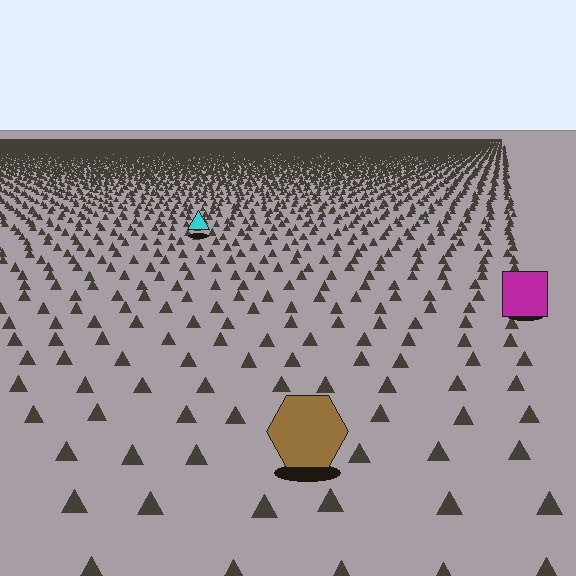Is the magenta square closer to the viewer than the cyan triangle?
Yes. The magenta square is closer — you can tell from the texture gradient: the ground texture is coarser near it.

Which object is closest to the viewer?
The brown hexagon is closest. The texture marks near it are larger and more spread out.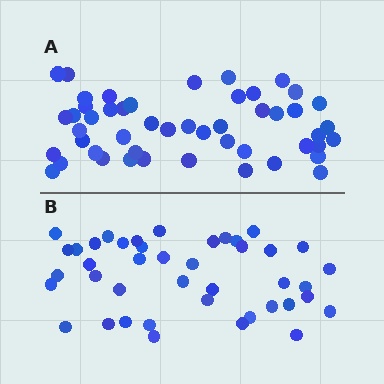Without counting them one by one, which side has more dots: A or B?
Region A (the top region) has more dots.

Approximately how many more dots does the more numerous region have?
Region A has roughly 8 or so more dots than region B.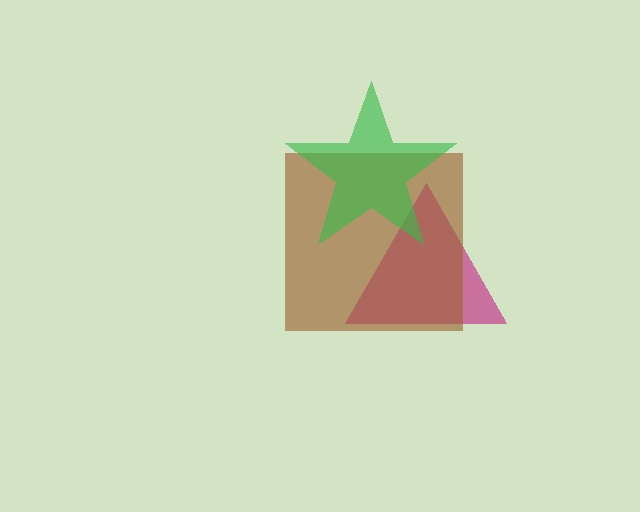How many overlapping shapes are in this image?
There are 3 overlapping shapes in the image.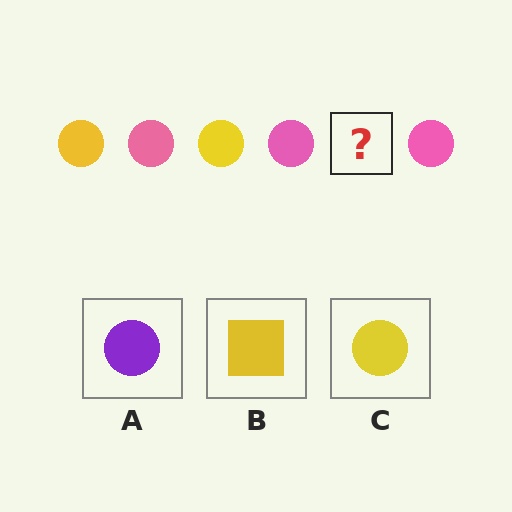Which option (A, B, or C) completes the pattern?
C.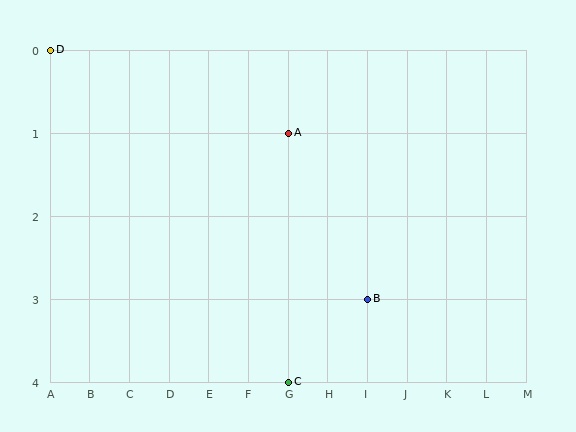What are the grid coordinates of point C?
Point C is at grid coordinates (G, 4).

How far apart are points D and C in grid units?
Points D and C are 6 columns and 4 rows apart (about 7.2 grid units diagonally).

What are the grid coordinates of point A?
Point A is at grid coordinates (G, 1).